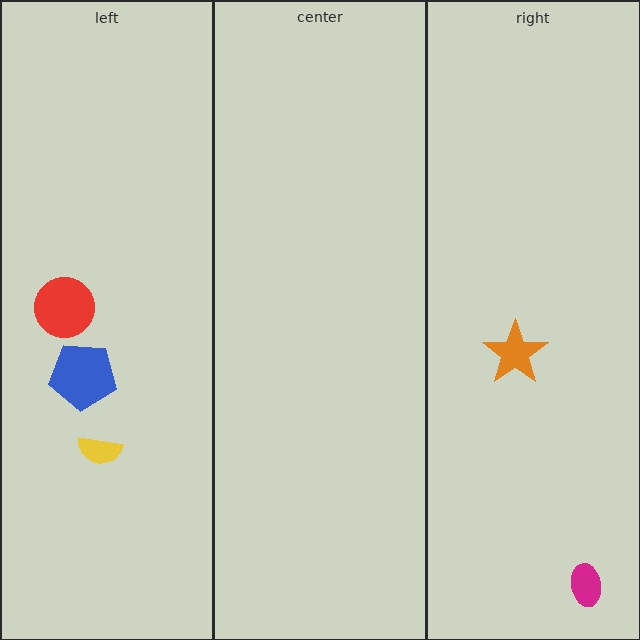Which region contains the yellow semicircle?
The left region.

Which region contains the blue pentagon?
The left region.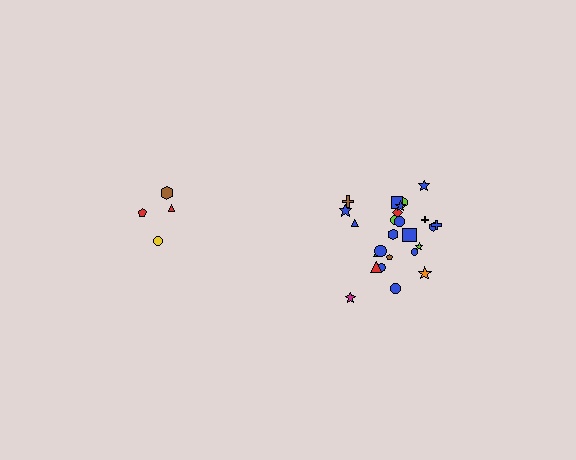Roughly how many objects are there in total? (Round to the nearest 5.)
Roughly 30 objects in total.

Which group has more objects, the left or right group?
The right group.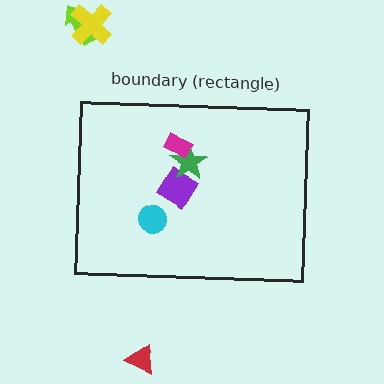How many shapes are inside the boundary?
4 inside, 3 outside.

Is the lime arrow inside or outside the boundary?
Outside.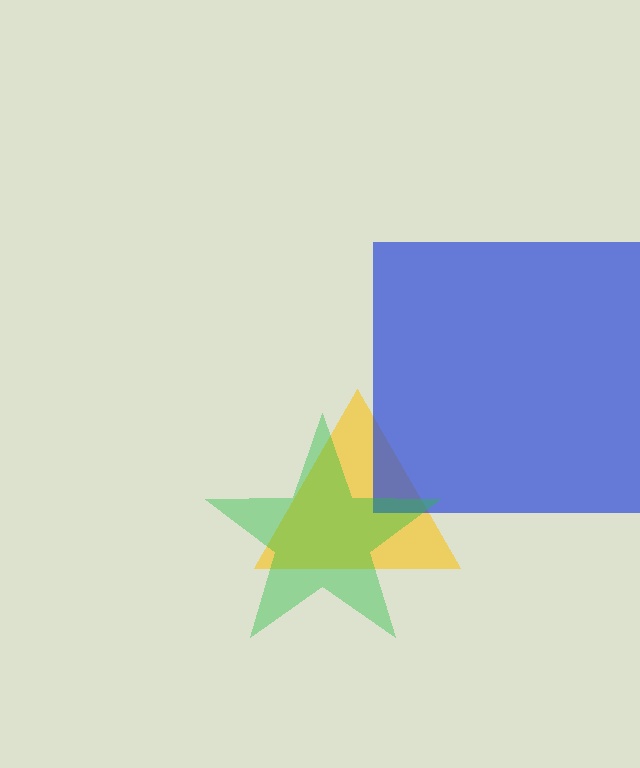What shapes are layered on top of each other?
The layered shapes are: a yellow triangle, a blue square, a green star.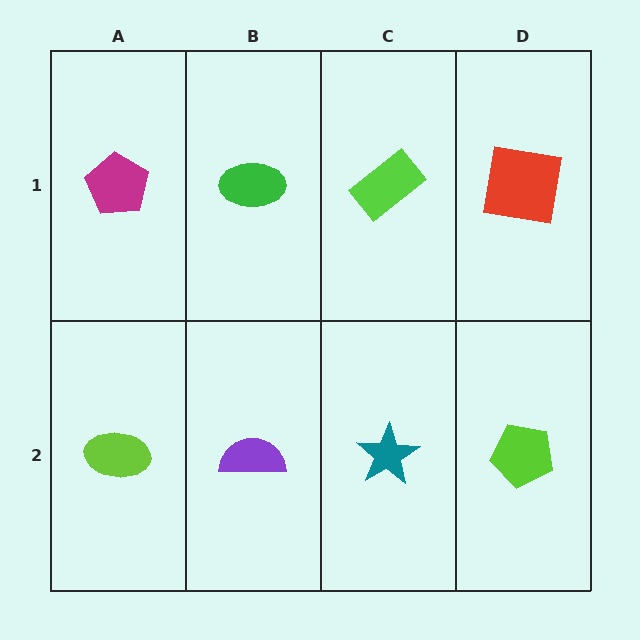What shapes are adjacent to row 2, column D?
A red square (row 1, column D), a teal star (row 2, column C).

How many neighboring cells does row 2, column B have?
3.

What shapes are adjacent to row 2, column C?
A lime rectangle (row 1, column C), a purple semicircle (row 2, column B), a lime pentagon (row 2, column D).